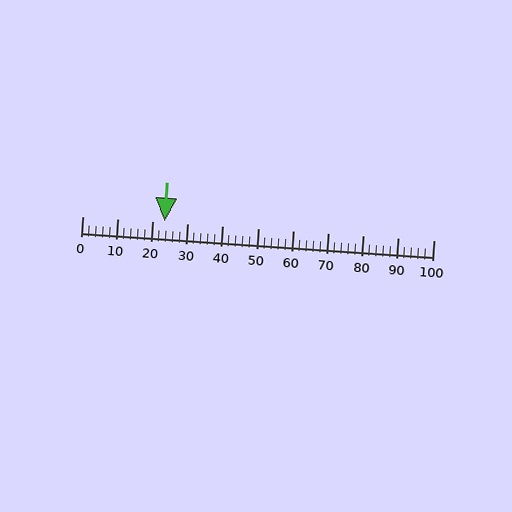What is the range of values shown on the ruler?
The ruler shows values from 0 to 100.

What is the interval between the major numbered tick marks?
The major tick marks are spaced 10 units apart.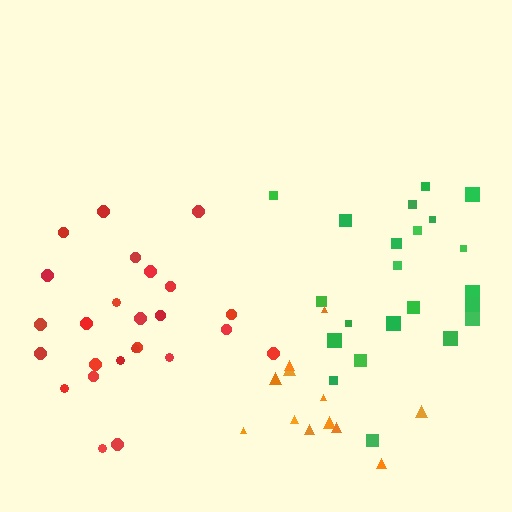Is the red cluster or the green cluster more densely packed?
Red.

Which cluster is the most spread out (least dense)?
Green.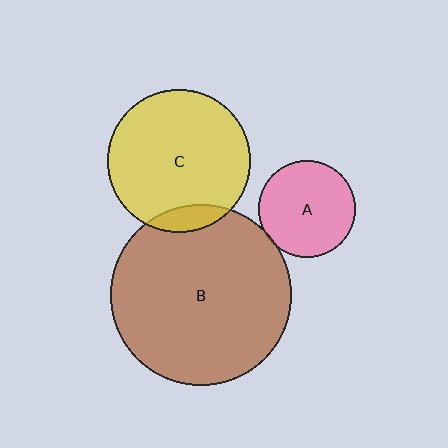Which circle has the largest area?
Circle B (brown).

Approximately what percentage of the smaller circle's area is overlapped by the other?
Approximately 10%.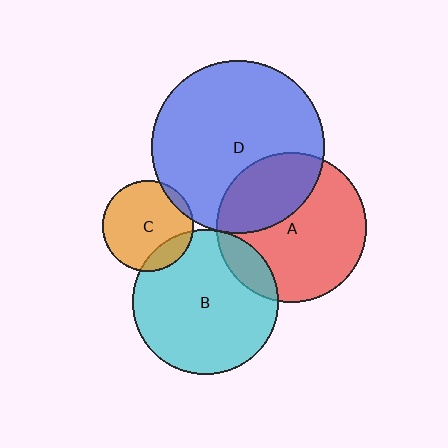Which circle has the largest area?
Circle D (blue).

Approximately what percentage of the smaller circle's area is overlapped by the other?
Approximately 35%.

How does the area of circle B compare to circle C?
Approximately 2.6 times.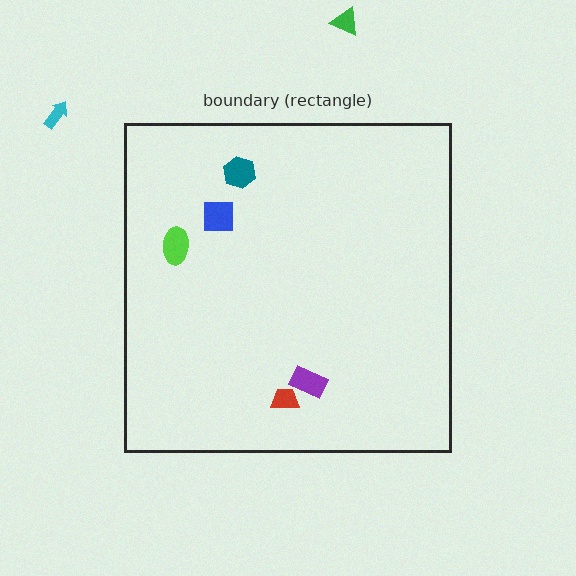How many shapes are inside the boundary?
5 inside, 2 outside.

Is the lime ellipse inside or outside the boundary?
Inside.